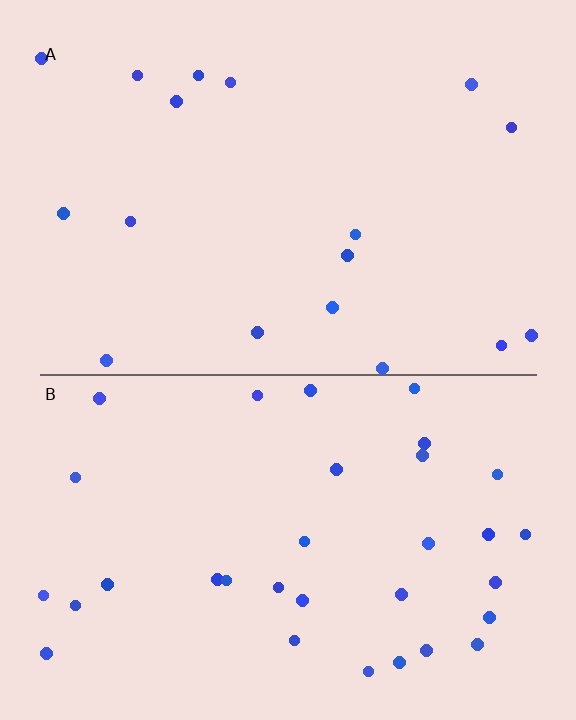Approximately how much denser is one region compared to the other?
Approximately 1.9× — region B over region A.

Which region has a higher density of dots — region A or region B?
B (the bottom).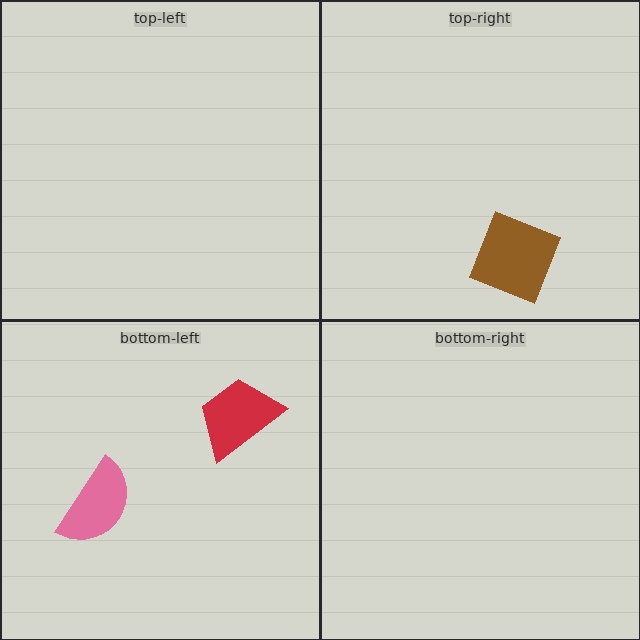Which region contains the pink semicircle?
The bottom-left region.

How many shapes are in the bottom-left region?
2.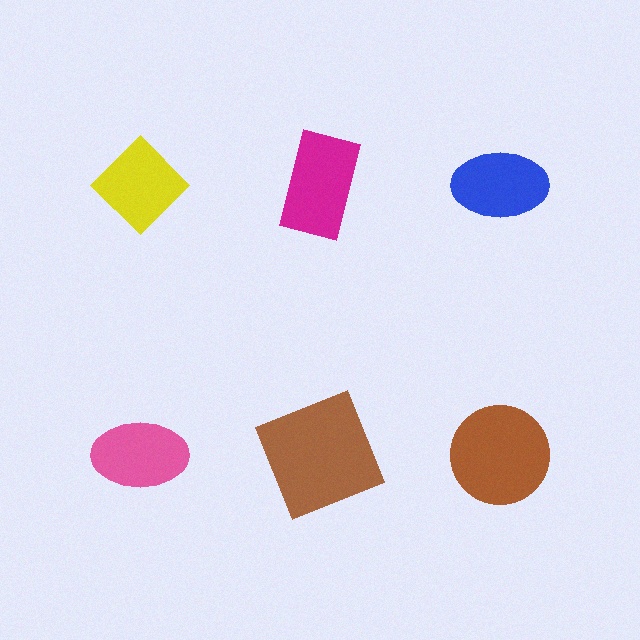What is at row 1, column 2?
A magenta rectangle.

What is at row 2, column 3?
A brown circle.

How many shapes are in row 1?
3 shapes.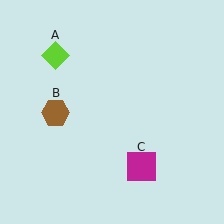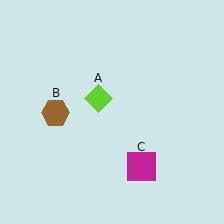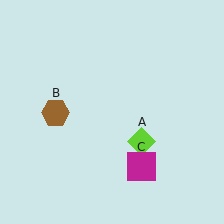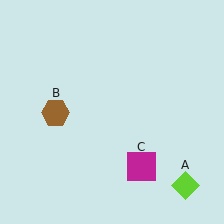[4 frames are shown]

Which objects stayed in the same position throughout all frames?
Brown hexagon (object B) and magenta square (object C) remained stationary.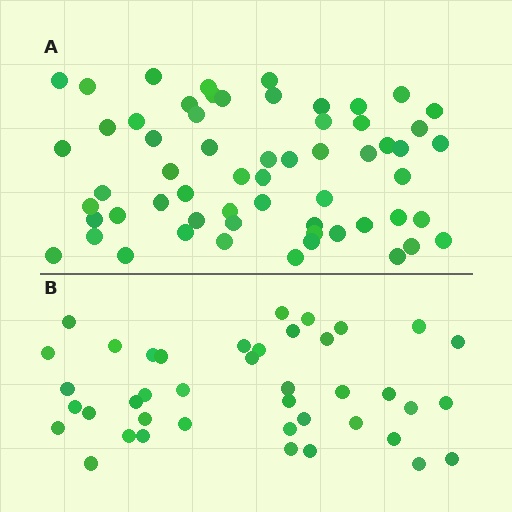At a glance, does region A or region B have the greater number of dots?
Region A (the top region) has more dots.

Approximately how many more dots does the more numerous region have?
Region A has approximately 20 more dots than region B.